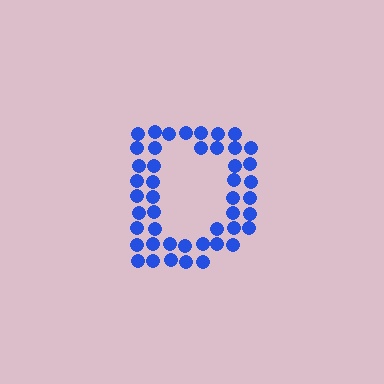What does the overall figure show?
The overall figure shows the letter D.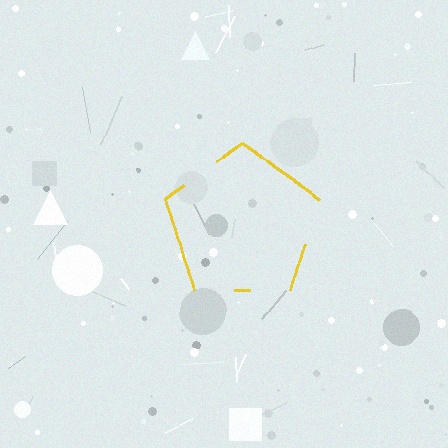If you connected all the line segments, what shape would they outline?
They would outline a pentagon.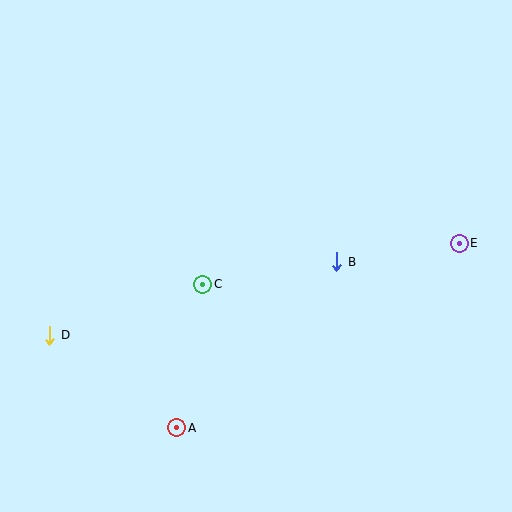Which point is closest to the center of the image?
Point C at (203, 284) is closest to the center.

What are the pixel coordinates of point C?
Point C is at (203, 284).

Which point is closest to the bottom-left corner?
Point D is closest to the bottom-left corner.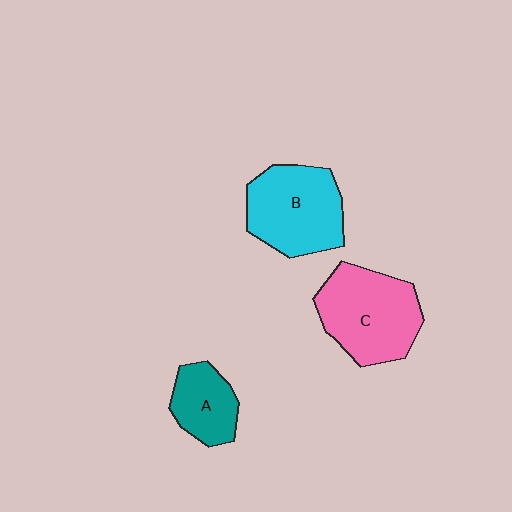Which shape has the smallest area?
Shape A (teal).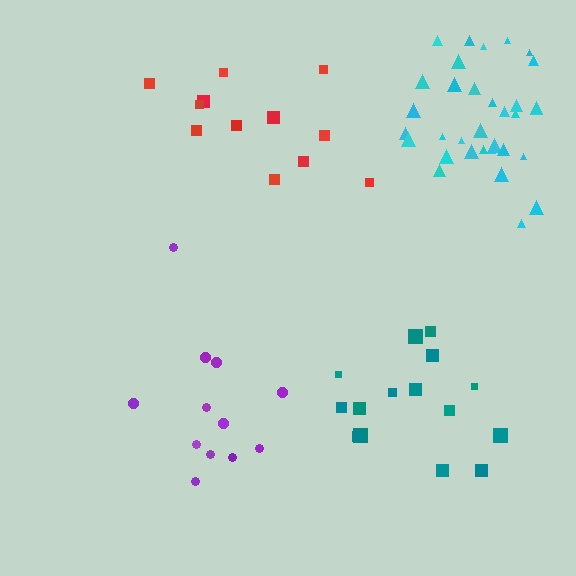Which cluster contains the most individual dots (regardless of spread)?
Cyan (33).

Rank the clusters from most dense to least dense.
cyan, teal, purple, red.